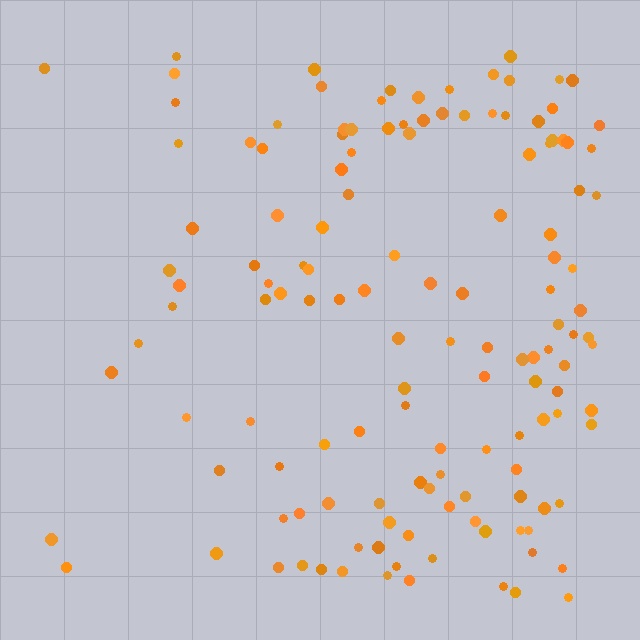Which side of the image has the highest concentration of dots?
The right.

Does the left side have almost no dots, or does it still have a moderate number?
Still a moderate number, just noticeably fewer than the right.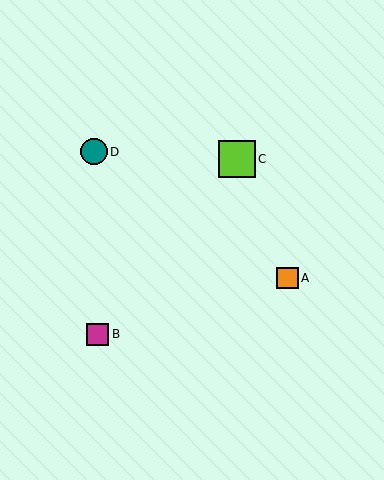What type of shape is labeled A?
Shape A is an orange square.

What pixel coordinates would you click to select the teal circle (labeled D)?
Click at (94, 152) to select the teal circle D.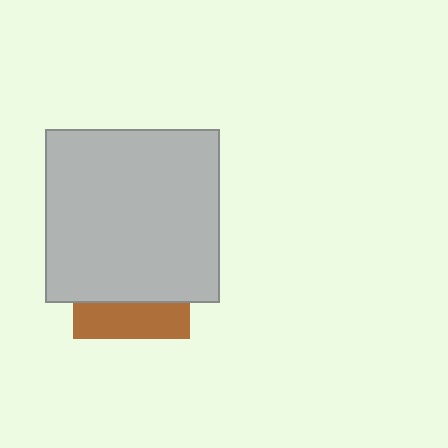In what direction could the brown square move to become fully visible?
The brown square could move down. That would shift it out from behind the light gray square entirely.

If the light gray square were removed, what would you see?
You would see the complete brown square.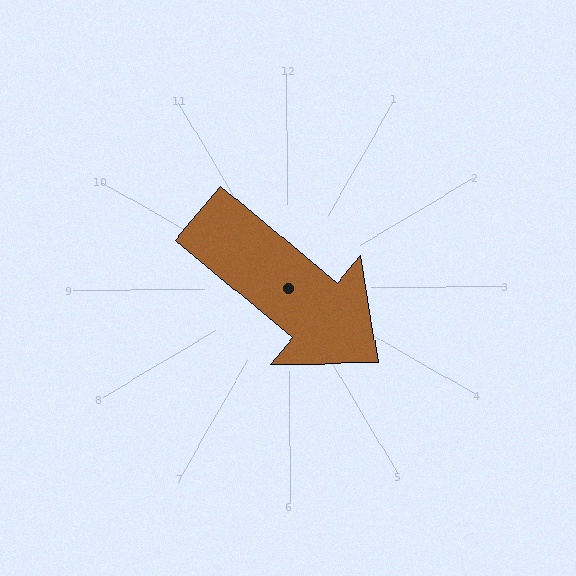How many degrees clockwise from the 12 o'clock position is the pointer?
Approximately 130 degrees.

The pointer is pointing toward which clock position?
Roughly 4 o'clock.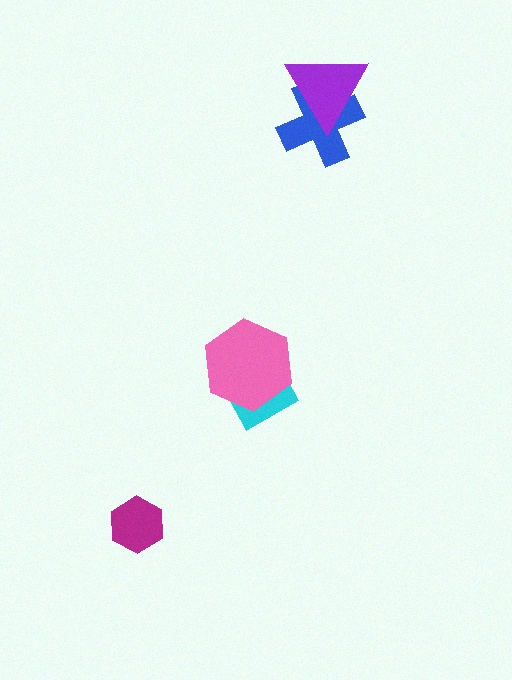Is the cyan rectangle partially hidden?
Yes, it is partially covered by another shape.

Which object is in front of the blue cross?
The purple triangle is in front of the blue cross.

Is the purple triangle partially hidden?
No, no other shape covers it.